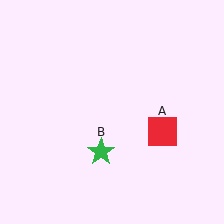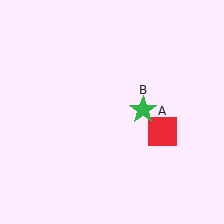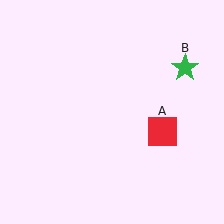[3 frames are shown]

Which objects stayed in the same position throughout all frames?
Red square (object A) remained stationary.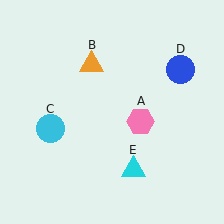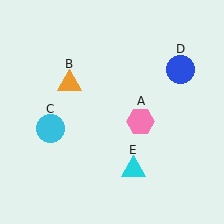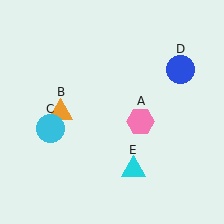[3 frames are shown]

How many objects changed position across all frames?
1 object changed position: orange triangle (object B).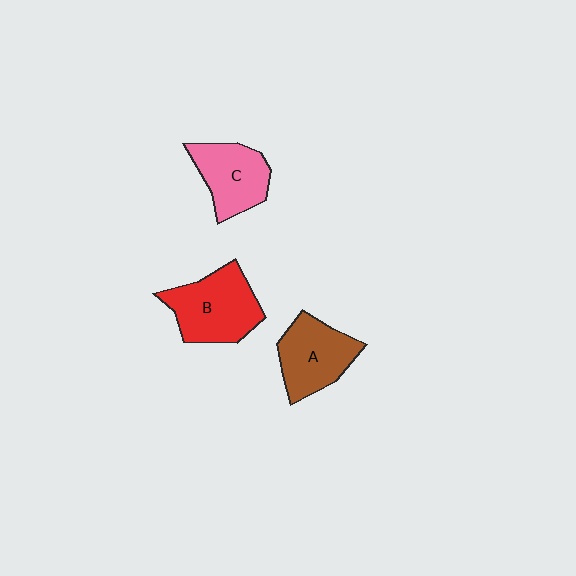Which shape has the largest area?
Shape B (red).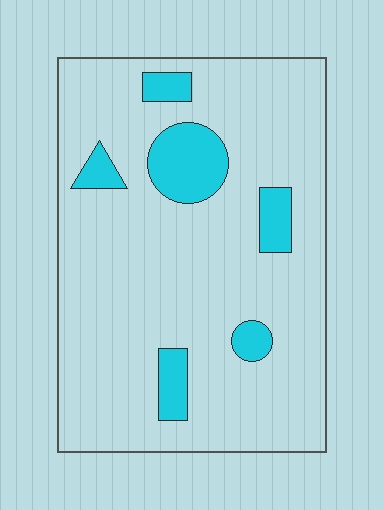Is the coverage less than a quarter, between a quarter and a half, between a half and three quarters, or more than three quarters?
Less than a quarter.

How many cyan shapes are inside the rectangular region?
6.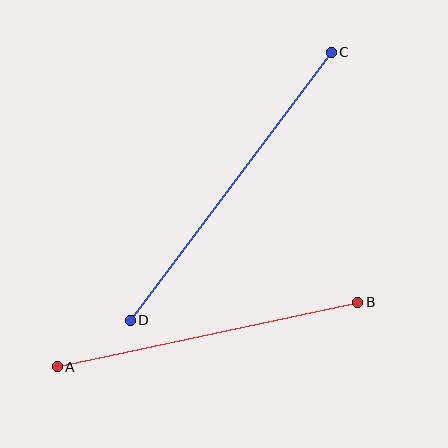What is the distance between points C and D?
The distance is approximately 335 pixels.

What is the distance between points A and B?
The distance is approximately 307 pixels.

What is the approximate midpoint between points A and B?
The midpoint is at approximately (208, 334) pixels.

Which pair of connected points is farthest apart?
Points C and D are farthest apart.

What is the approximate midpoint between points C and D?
The midpoint is at approximately (231, 186) pixels.